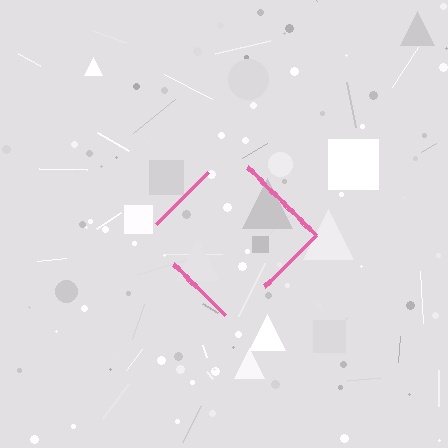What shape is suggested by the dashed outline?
The dashed outline suggests a diamond.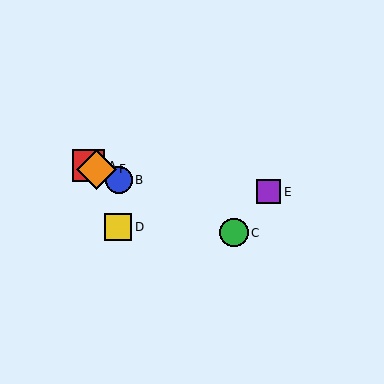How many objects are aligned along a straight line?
4 objects (A, B, C, F) are aligned along a straight line.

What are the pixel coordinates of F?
Object F is at (96, 169).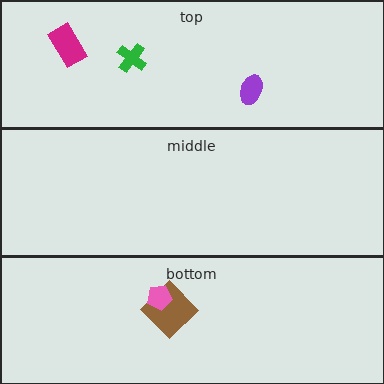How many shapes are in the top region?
3.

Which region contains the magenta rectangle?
The top region.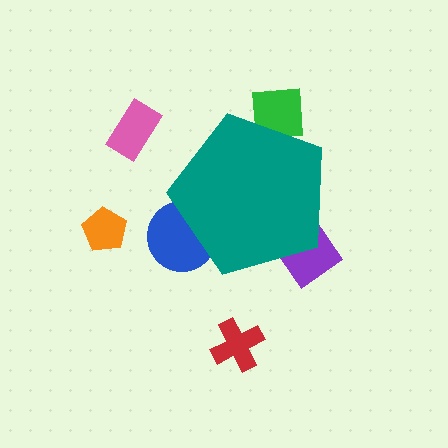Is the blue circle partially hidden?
Yes, the blue circle is partially hidden behind the teal pentagon.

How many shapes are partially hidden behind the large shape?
3 shapes are partially hidden.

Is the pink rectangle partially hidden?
No, the pink rectangle is fully visible.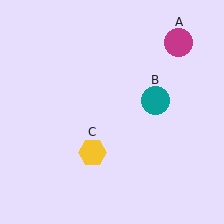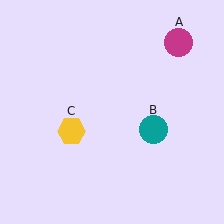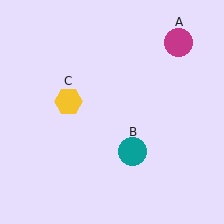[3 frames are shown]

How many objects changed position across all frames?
2 objects changed position: teal circle (object B), yellow hexagon (object C).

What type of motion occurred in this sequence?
The teal circle (object B), yellow hexagon (object C) rotated clockwise around the center of the scene.